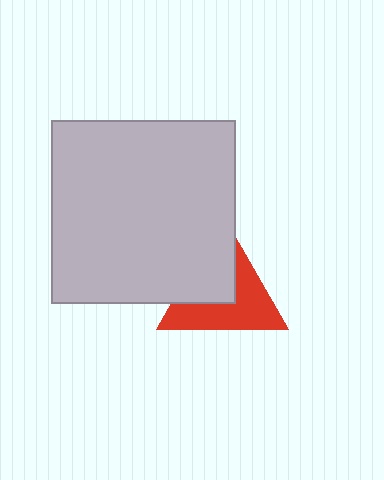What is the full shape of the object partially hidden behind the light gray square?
The partially hidden object is a red triangle.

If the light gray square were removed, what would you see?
You would see the complete red triangle.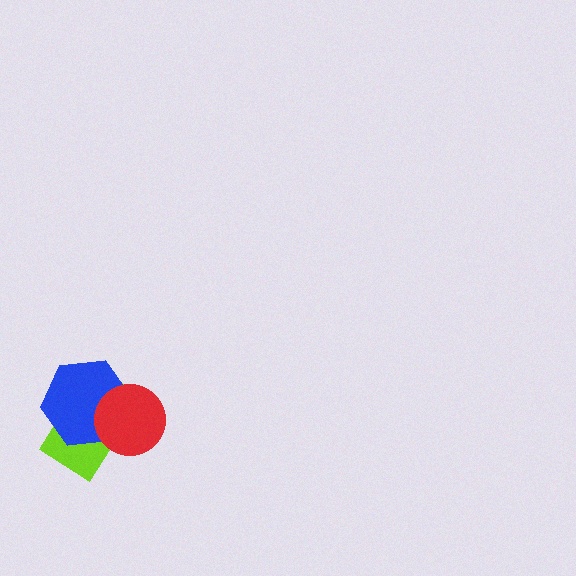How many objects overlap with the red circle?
2 objects overlap with the red circle.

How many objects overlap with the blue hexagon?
2 objects overlap with the blue hexagon.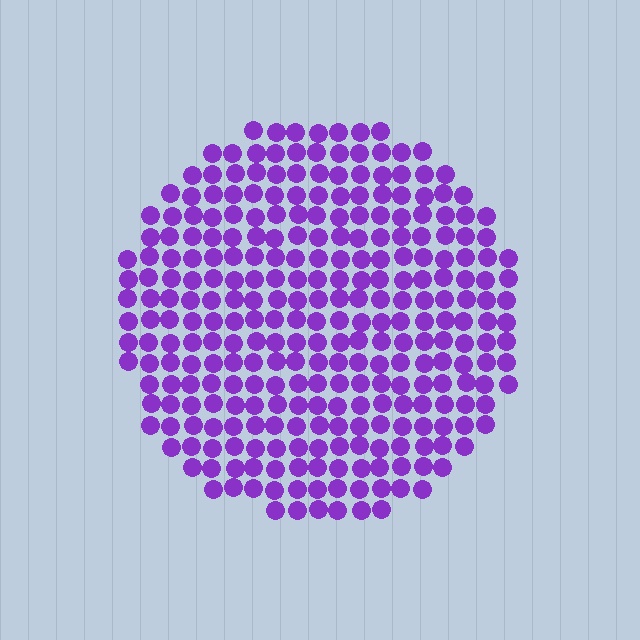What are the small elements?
The small elements are circles.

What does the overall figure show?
The overall figure shows a circle.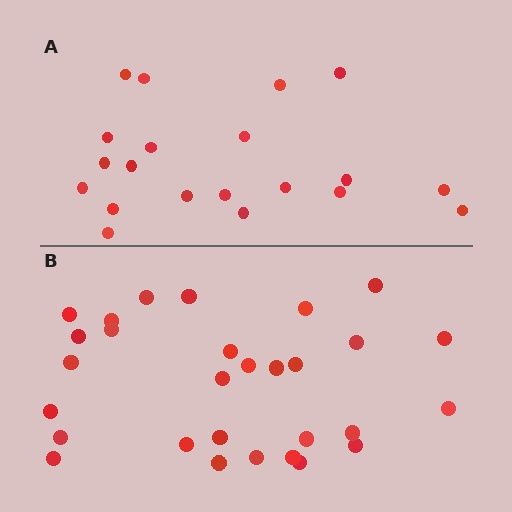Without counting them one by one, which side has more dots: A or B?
Region B (the bottom region) has more dots.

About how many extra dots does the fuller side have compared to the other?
Region B has roughly 8 or so more dots than region A.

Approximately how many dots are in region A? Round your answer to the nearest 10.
About 20 dots.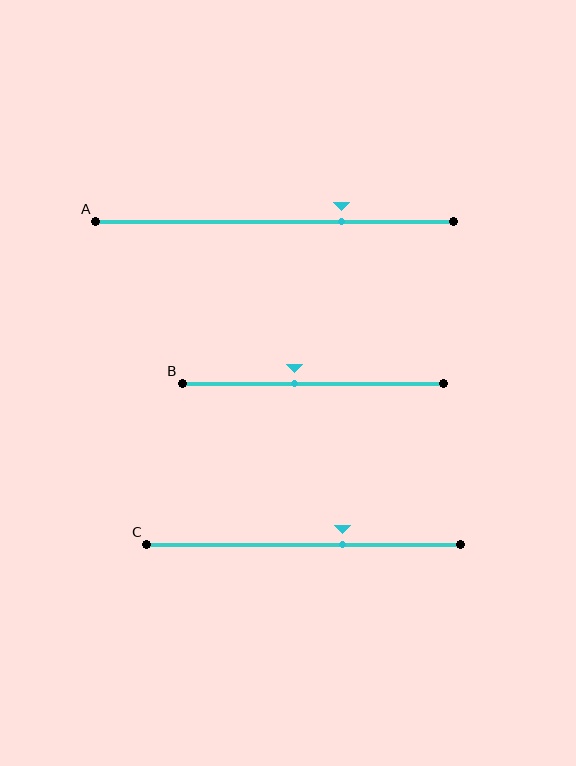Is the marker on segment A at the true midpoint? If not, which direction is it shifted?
No, the marker on segment A is shifted to the right by about 19% of the segment length.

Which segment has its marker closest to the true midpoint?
Segment B has its marker closest to the true midpoint.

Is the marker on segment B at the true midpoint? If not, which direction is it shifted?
No, the marker on segment B is shifted to the left by about 7% of the segment length.